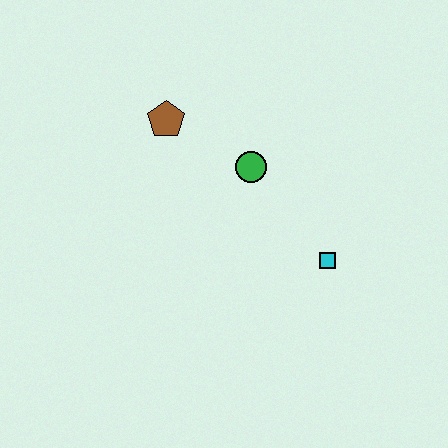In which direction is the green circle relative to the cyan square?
The green circle is above the cyan square.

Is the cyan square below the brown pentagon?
Yes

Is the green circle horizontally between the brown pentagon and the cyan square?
Yes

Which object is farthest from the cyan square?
The brown pentagon is farthest from the cyan square.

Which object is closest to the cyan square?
The green circle is closest to the cyan square.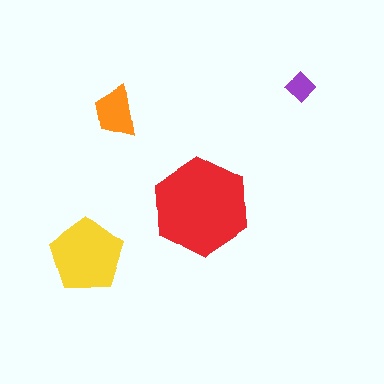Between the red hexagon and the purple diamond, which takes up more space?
The red hexagon.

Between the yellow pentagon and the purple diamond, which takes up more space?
The yellow pentagon.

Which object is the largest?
The red hexagon.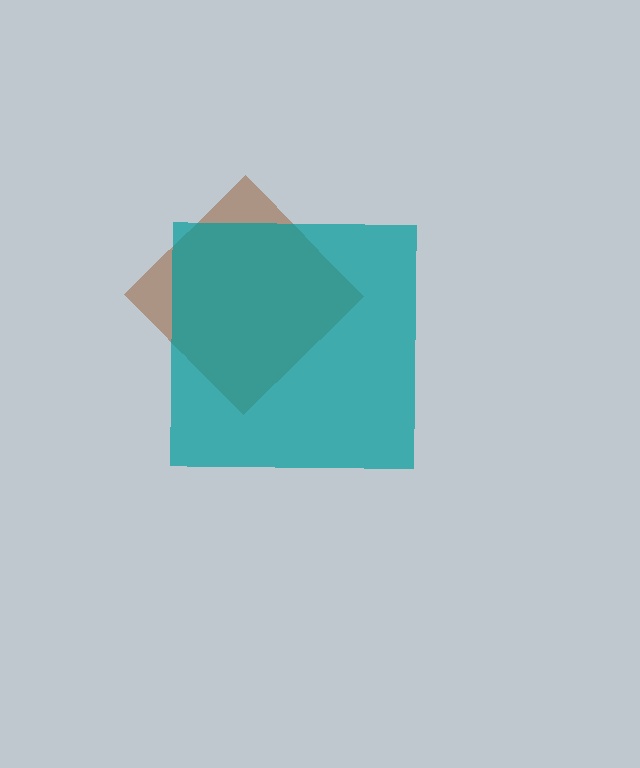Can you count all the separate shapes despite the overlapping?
Yes, there are 2 separate shapes.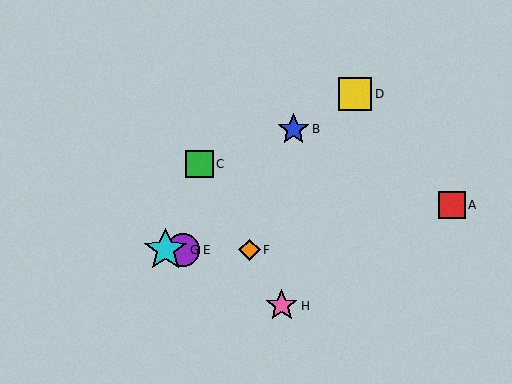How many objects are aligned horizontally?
3 objects (E, F, G) are aligned horizontally.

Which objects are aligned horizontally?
Objects E, F, G are aligned horizontally.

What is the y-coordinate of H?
Object H is at y≈306.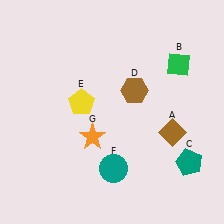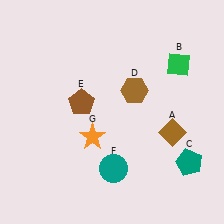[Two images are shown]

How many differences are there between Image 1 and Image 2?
There is 1 difference between the two images.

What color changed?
The pentagon (E) changed from yellow in Image 1 to brown in Image 2.